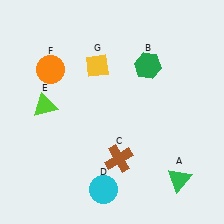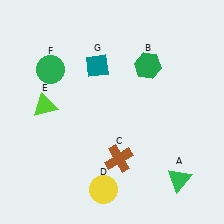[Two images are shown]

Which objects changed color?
D changed from cyan to yellow. F changed from orange to green. G changed from yellow to teal.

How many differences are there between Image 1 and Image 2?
There are 3 differences between the two images.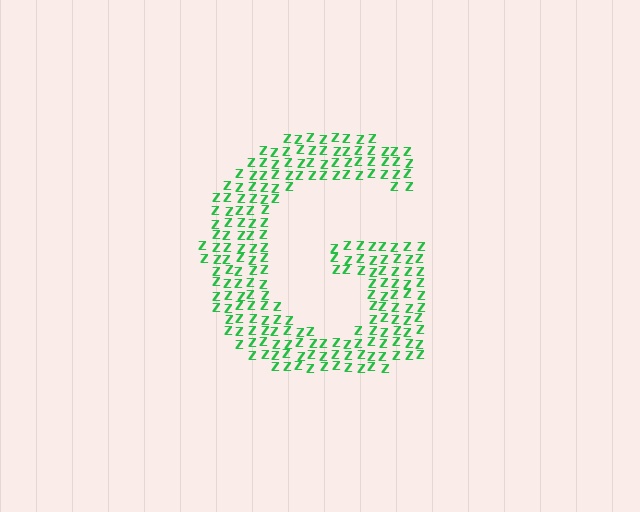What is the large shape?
The large shape is the letter G.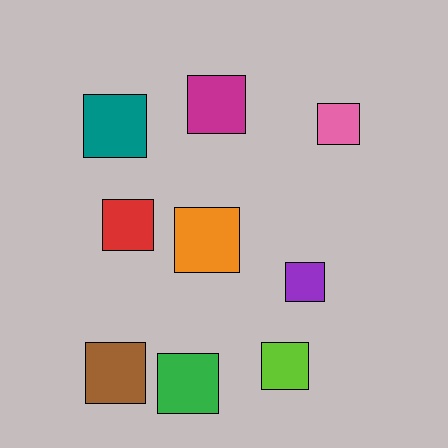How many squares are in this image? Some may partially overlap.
There are 9 squares.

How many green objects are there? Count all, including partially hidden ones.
There is 1 green object.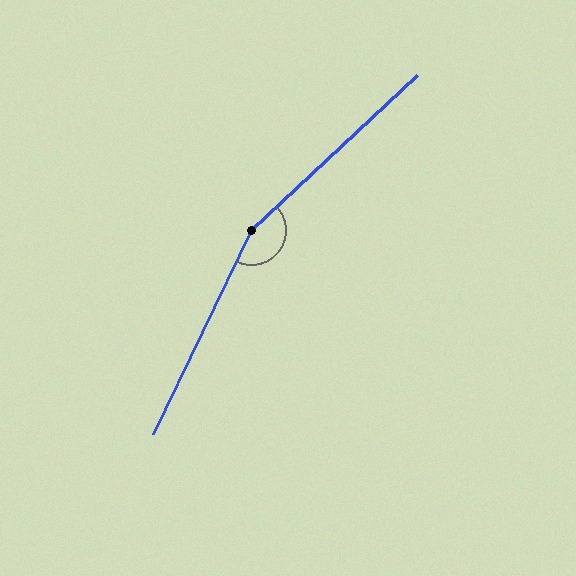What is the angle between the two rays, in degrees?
Approximately 159 degrees.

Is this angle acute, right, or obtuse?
It is obtuse.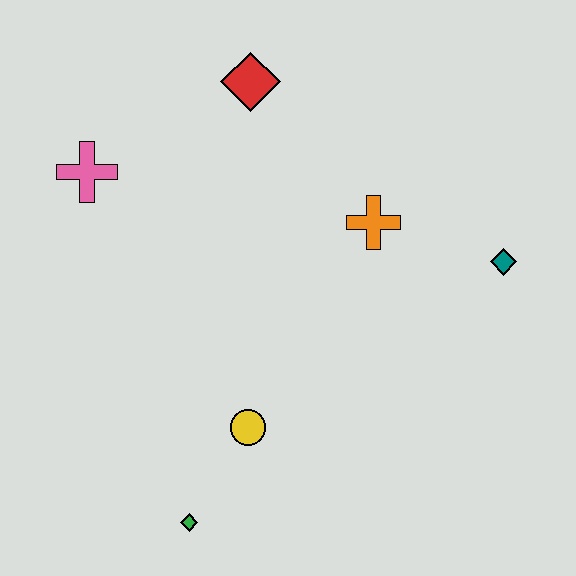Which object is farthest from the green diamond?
The red diamond is farthest from the green diamond.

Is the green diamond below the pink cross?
Yes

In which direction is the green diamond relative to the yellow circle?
The green diamond is below the yellow circle.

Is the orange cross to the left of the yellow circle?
No